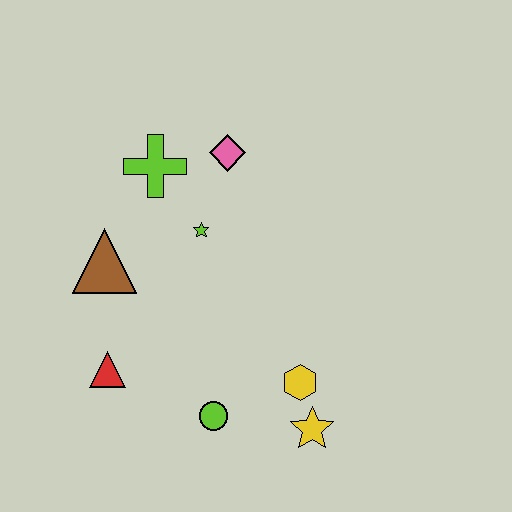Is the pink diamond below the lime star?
No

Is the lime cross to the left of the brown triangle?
No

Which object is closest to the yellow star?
The yellow hexagon is closest to the yellow star.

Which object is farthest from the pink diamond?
The yellow star is farthest from the pink diamond.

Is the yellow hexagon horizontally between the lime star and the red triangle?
No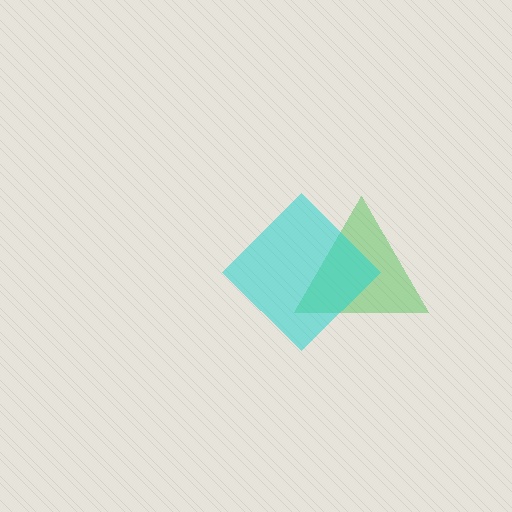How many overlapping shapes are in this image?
There are 2 overlapping shapes in the image.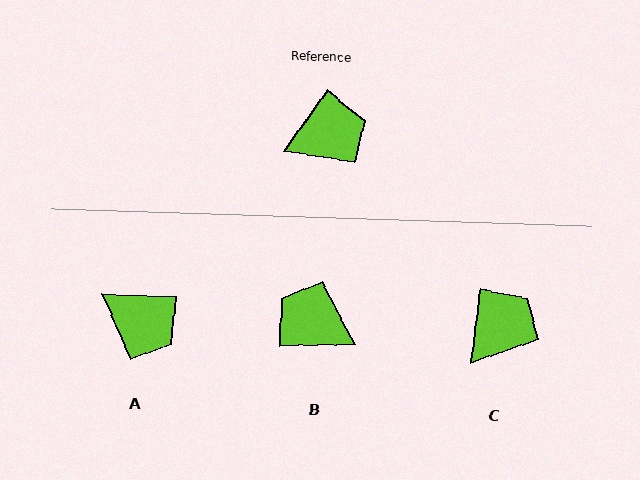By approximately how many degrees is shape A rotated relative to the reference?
Approximately 57 degrees clockwise.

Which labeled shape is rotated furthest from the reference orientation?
B, about 127 degrees away.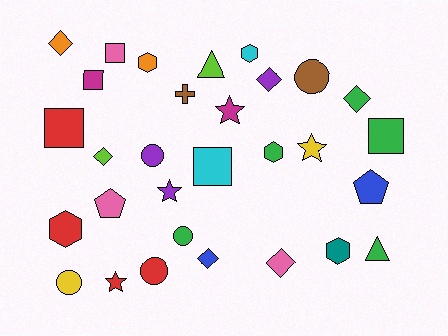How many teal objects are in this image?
There is 1 teal object.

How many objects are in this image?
There are 30 objects.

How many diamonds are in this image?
There are 6 diamonds.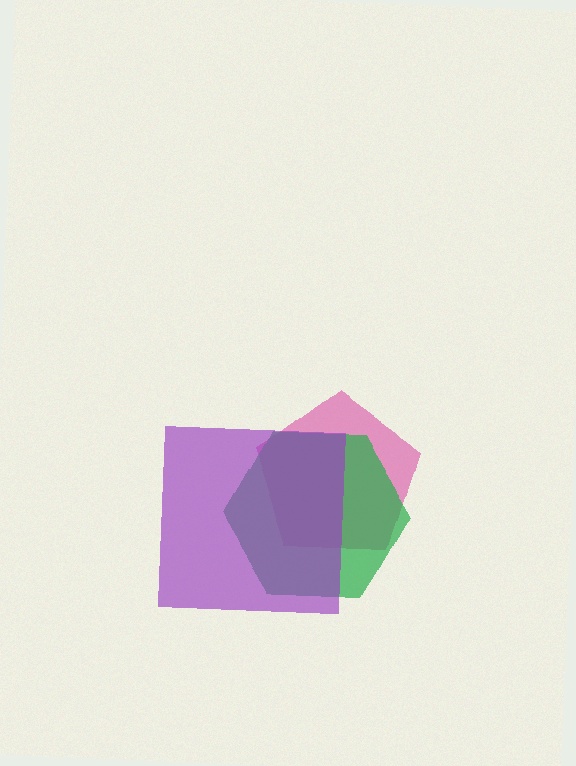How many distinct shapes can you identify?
There are 3 distinct shapes: a magenta pentagon, a green hexagon, a purple square.